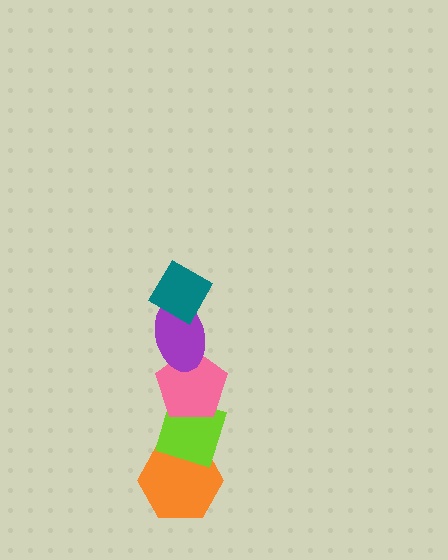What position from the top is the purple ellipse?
The purple ellipse is 2nd from the top.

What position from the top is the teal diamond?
The teal diamond is 1st from the top.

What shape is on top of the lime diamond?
The pink pentagon is on top of the lime diamond.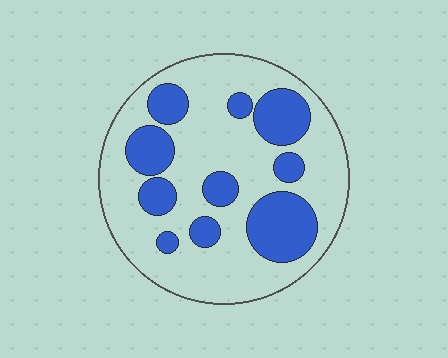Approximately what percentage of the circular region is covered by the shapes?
Approximately 30%.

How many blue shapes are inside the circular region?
10.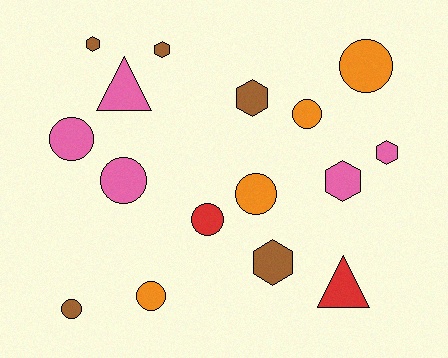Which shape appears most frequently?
Circle, with 8 objects.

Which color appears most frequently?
Brown, with 5 objects.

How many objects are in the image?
There are 16 objects.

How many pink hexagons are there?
There are 2 pink hexagons.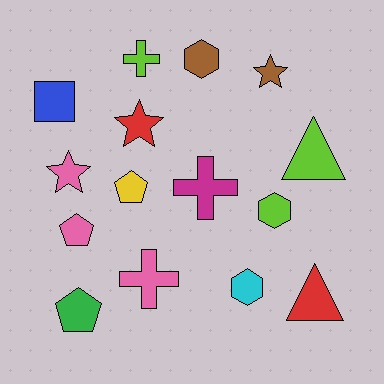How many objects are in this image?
There are 15 objects.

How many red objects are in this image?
There are 2 red objects.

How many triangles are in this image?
There are 2 triangles.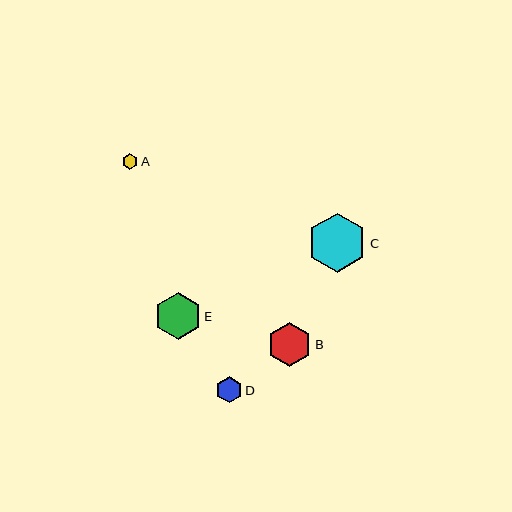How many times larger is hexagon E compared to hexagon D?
Hexagon E is approximately 1.8 times the size of hexagon D.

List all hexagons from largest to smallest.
From largest to smallest: C, E, B, D, A.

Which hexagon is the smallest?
Hexagon A is the smallest with a size of approximately 16 pixels.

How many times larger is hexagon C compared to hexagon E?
Hexagon C is approximately 1.3 times the size of hexagon E.